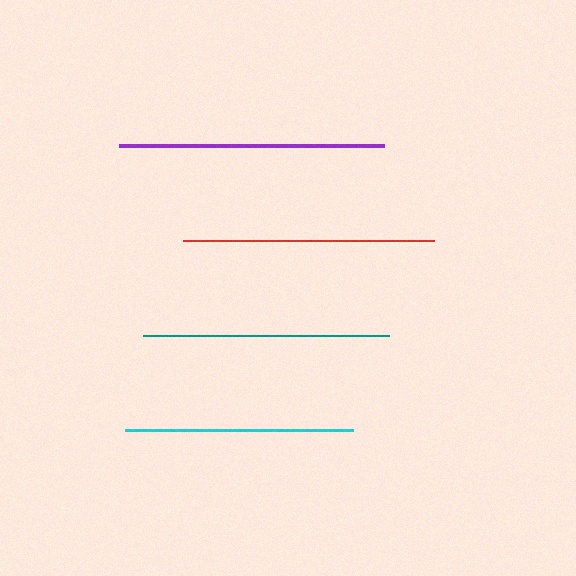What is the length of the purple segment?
The purple segment is approximately 265 pixels long.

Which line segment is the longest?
The purple line is the longest at approximately 265 pixels.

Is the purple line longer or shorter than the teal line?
The purple line is longer than the teal line.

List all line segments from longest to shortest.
From longest to shortest: purple, red, teal, cyan.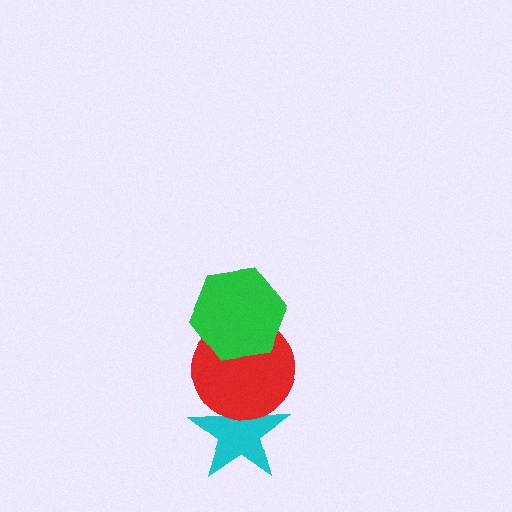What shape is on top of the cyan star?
The red circle is on top of the cyan star.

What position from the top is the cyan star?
The cyan star is 3rd from the top.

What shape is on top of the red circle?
The green hexagon is on top of the red circle.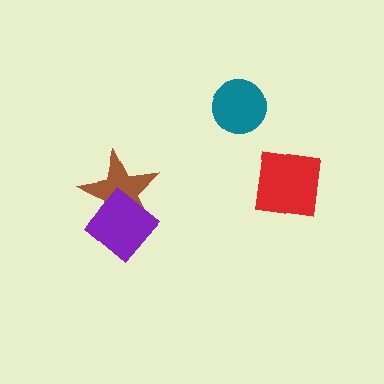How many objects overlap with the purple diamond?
1 object overlaps with the purple diamond.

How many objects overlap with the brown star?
1 object overlaps with the brown star.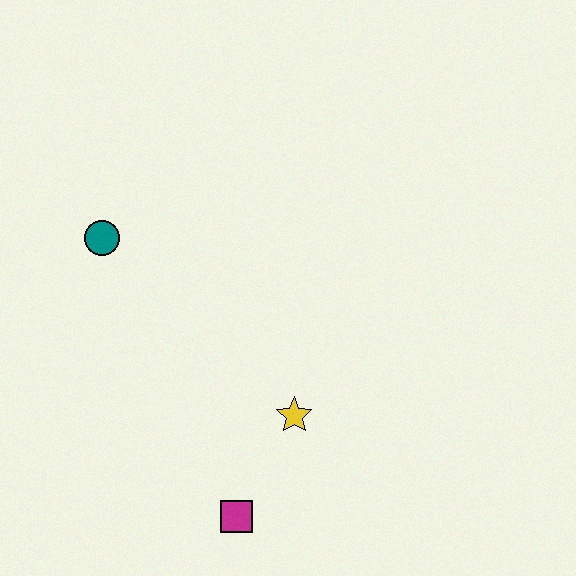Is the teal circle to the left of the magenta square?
Yes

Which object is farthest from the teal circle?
The magenta square is farthest from the teal circle.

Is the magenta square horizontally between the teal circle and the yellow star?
Yes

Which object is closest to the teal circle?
The yellow star is closest to the teal circle.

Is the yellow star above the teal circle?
No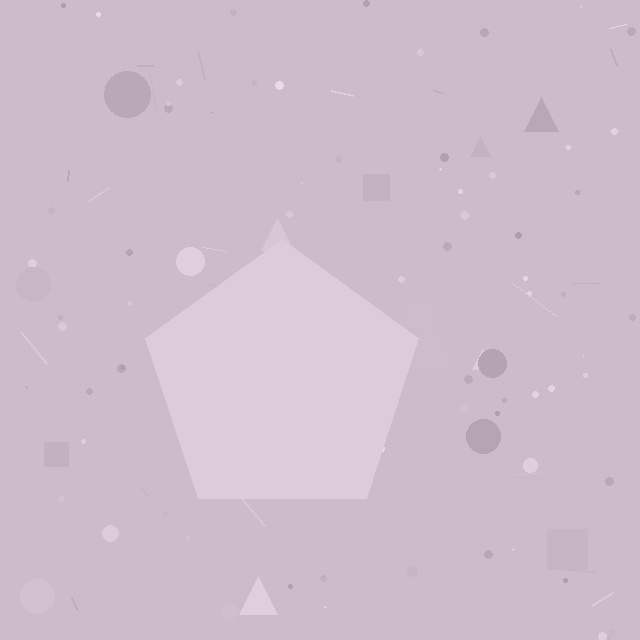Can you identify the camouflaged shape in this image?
The camouflaged shape is a pentagon.